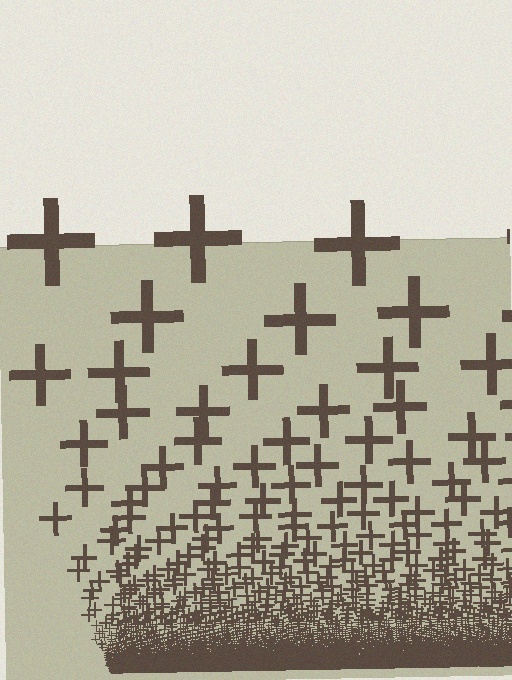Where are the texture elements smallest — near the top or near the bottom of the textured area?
Near the bottom.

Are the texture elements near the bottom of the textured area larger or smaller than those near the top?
Smaller. The gradient is inverted — elements near the bottom are smaller and denser.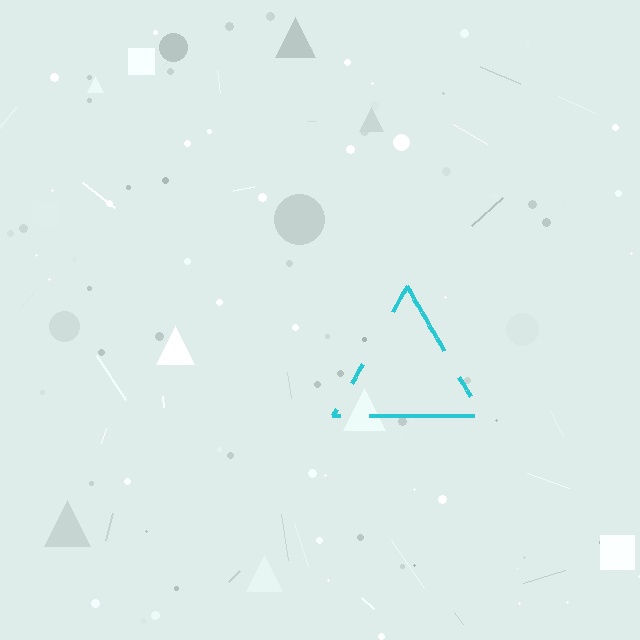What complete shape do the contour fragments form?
The contour fragments form a triangle.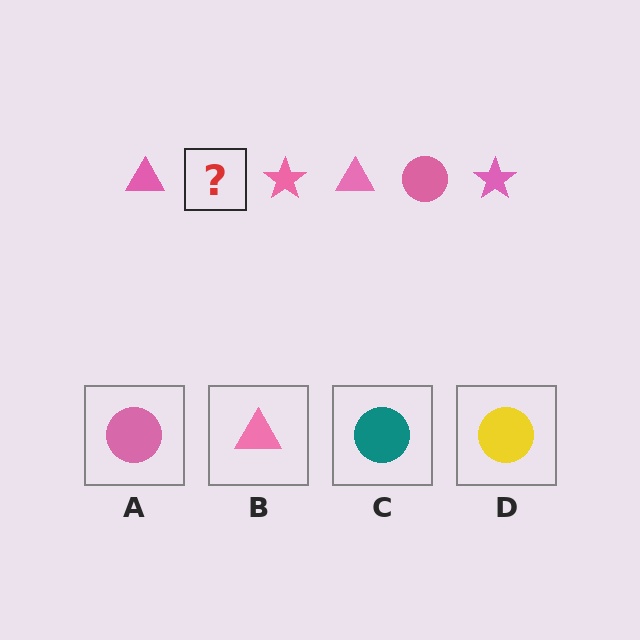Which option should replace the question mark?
Option A.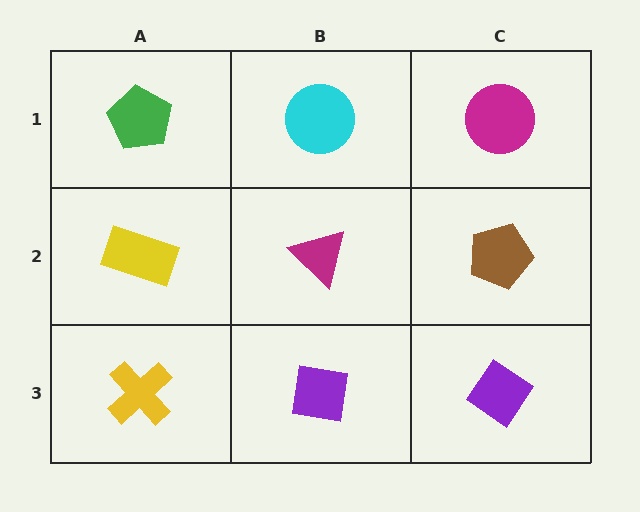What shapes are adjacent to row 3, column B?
A magenta triangle (row 2, column B), a yellow cross (row 3, column A), a purple diamond (row 3, column C).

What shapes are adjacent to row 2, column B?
A cyan circle (row 1, column B), a purple square (row 3, column B), a yellow rectangle (row 2, column A), a brown pentagon (row 2, column C).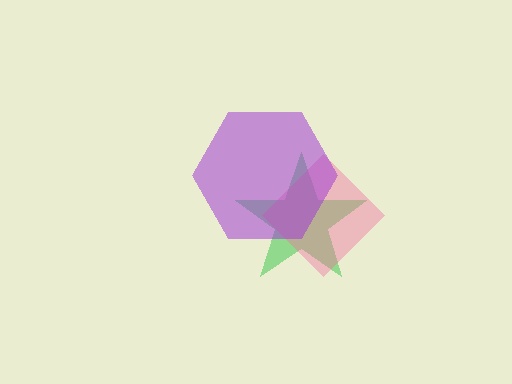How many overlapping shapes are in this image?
There are 3 overlapping shapes in the image.